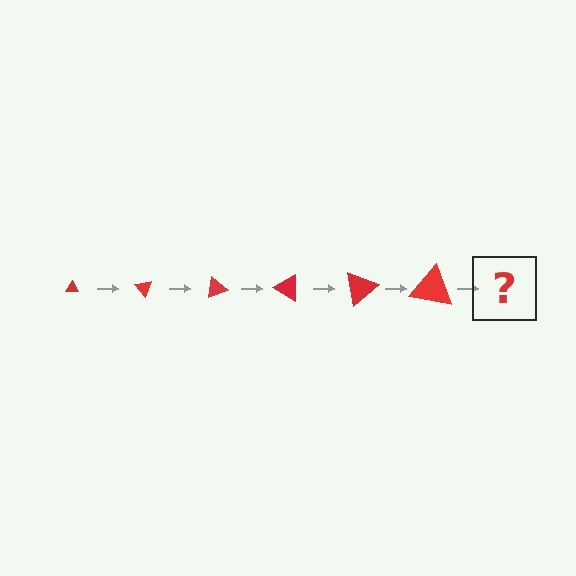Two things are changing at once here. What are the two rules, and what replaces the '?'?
The two rules are that the triangle grows larger each step and it rotates 50 degrees each step. The '?' should be a triangle, larger than the previous one and rotated 300 degrees from the start.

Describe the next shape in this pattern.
It should be a triangle, larger than the previous one and rotated 300 degrees from the start.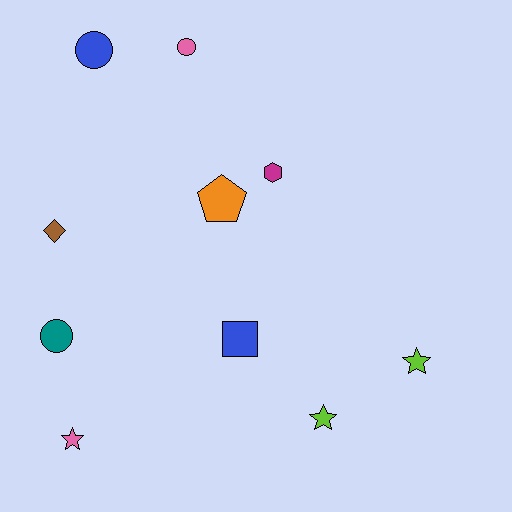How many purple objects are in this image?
There are no purple objects.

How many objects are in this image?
There are 10 objects.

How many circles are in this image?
There are 3 circles.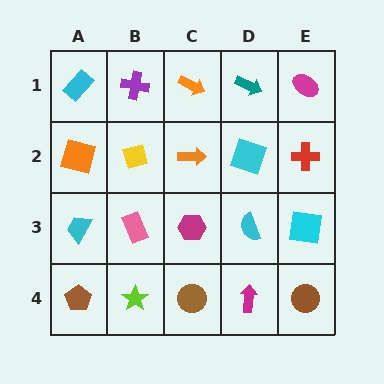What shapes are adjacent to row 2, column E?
A magenta ellipse (row 1, column E), a cyan square (row 3, column E), a cyan square (row 2, column D).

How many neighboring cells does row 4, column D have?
3.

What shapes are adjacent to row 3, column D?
A cyan square (row 2, column D), a magenta arrow (row 4, column D), a magenta hexagon (row 3, column C), a cyan square (row 3, column E).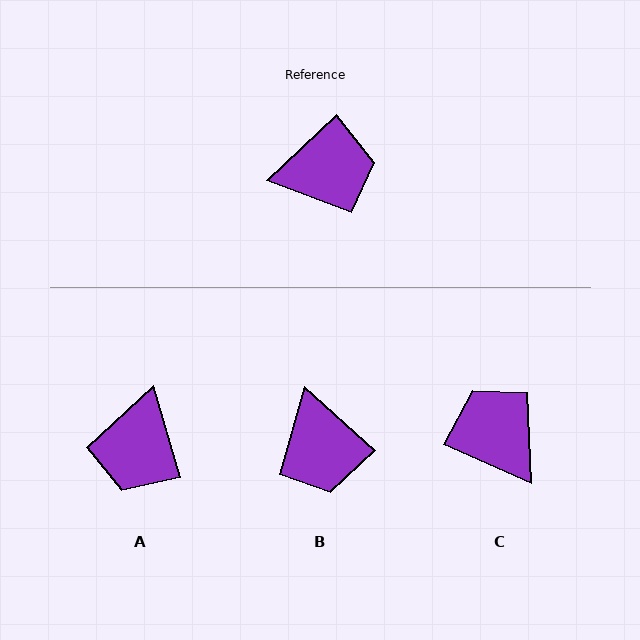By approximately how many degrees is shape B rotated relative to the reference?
Approximately 85 degrees clockwise.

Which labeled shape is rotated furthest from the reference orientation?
A, about 116 degrees away.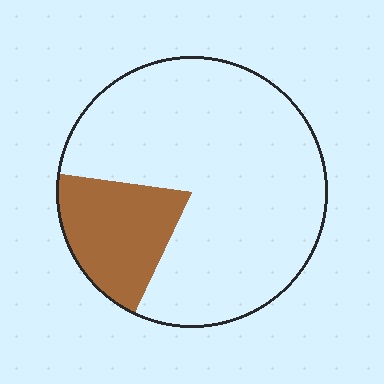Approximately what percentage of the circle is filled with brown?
Approximately 20%.